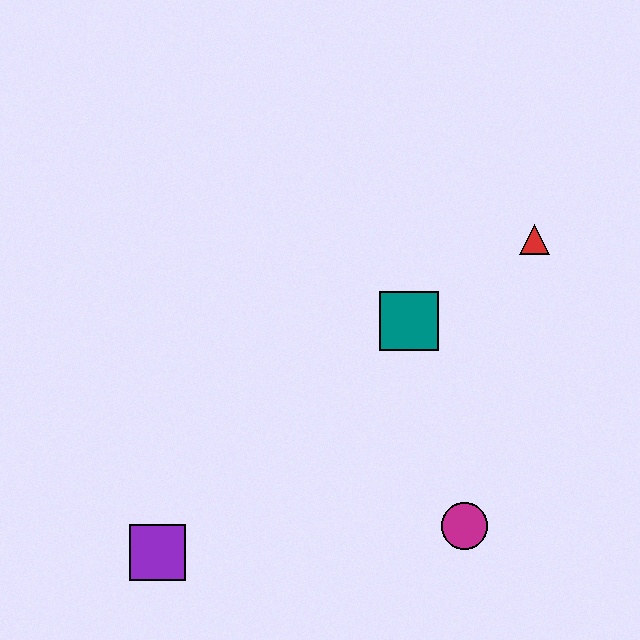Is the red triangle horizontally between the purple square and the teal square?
No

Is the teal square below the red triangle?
Yes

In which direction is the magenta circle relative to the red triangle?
The magenta circle is below the red triangle.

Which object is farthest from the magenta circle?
The purple square is farthest from the magenta circle.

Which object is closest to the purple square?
The magenta circle is closest to the purple square.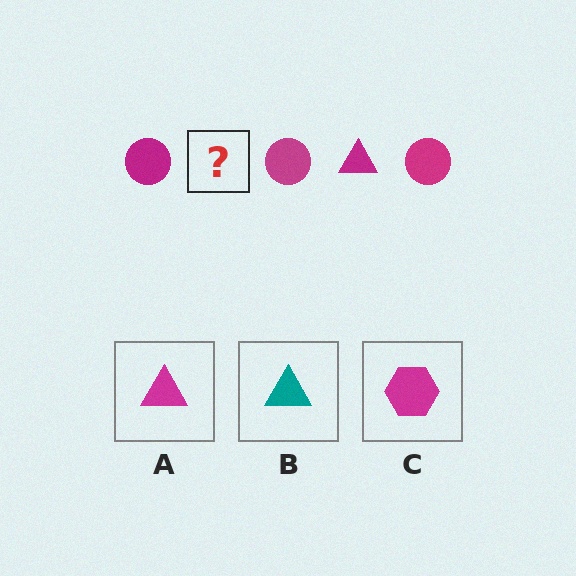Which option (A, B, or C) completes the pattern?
A.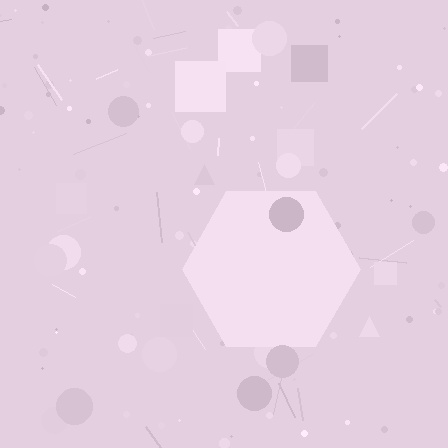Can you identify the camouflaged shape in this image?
The camouflaged shape is a hexagon.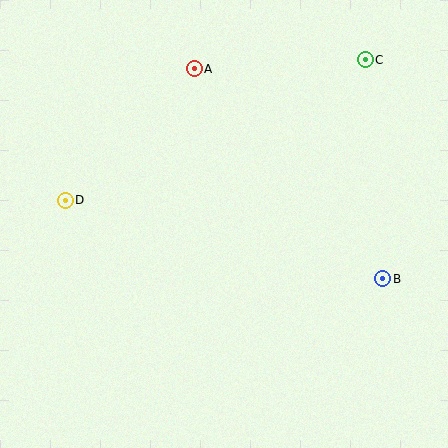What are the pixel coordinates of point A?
Point A is at (194, 69).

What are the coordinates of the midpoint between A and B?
The midpoint between A and B is at (289, 174).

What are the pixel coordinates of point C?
Point C is at (365, 60).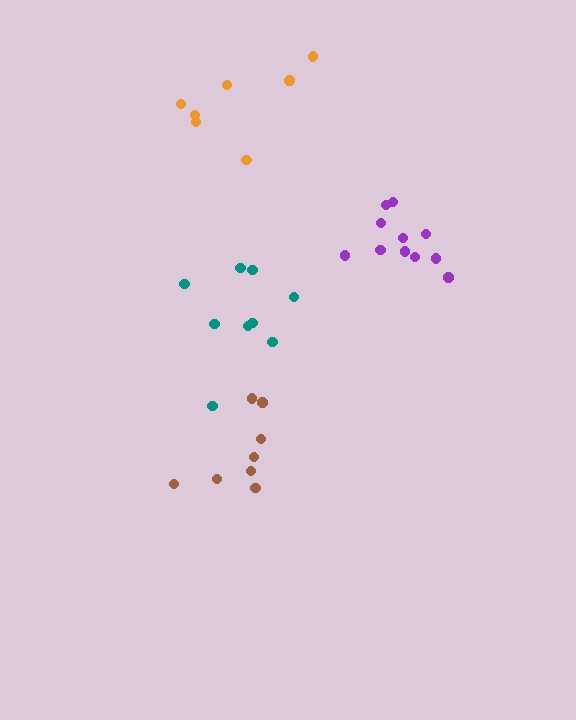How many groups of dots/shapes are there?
There are 4 groups.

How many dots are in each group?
Group 1: 11 dots, Group 2: 9 dots, Group 3: 7 dots, Group 4: 8 dots (35 total).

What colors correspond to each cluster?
The clusters are colored: purple, teal, orange, brown.